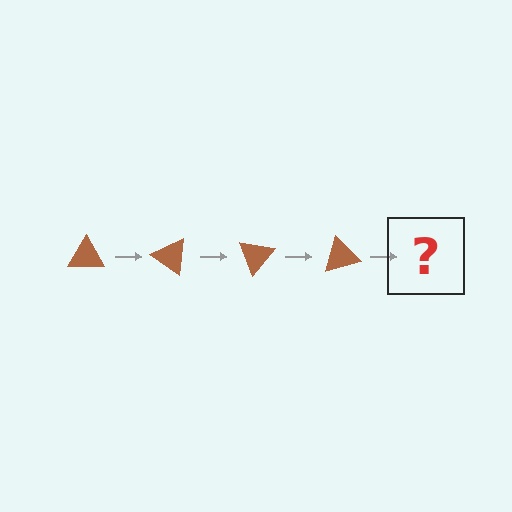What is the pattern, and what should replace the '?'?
The pattern is that the triangle rotates 35 degrees each step. The '?' should be a brown triangle rotated 140 degrees.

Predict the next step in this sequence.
The next step is a brown triangle rotated 140 degrees.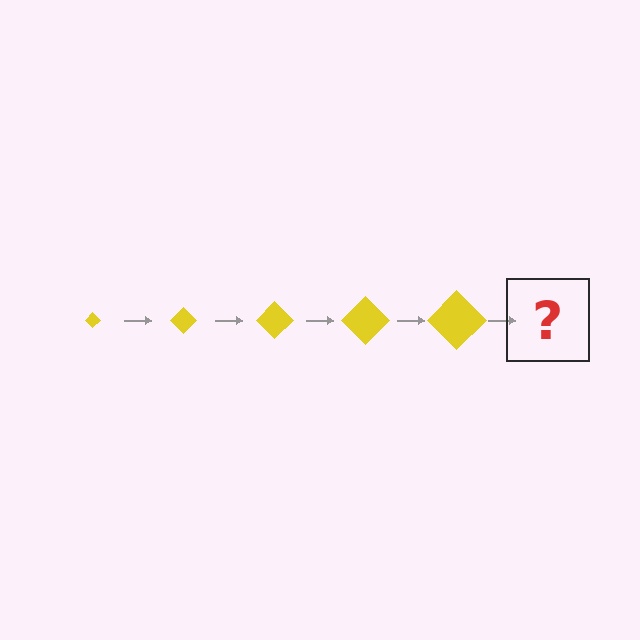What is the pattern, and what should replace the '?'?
The pattern is that the diamond gets progressively larger each step. The '?' should be a yellow diamond, larger than the previous one.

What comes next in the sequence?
The next element should be a yellow diamond, larger than the previous one.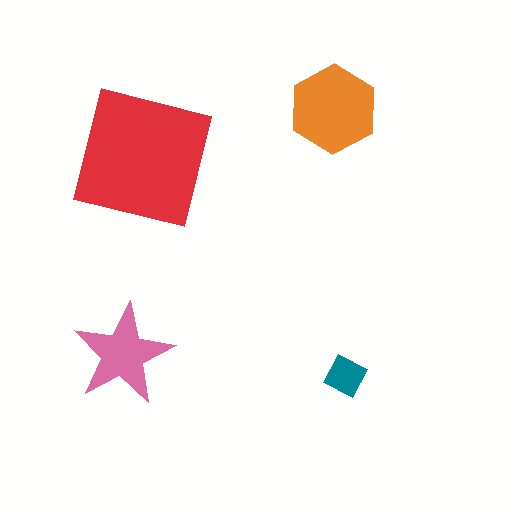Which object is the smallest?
The teal diamond.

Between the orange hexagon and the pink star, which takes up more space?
The orange hexagon.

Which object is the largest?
The red square.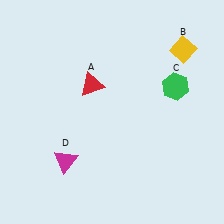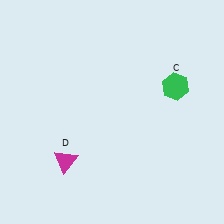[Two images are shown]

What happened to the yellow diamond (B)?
The yellow diamond (B) was removed in Image 2. It was in the top-right area of Image 1.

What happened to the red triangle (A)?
The red triangle (A) was removed in Image 2. It was in the top-left area of Image 1.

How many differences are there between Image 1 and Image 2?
There are 2 differences between the two images.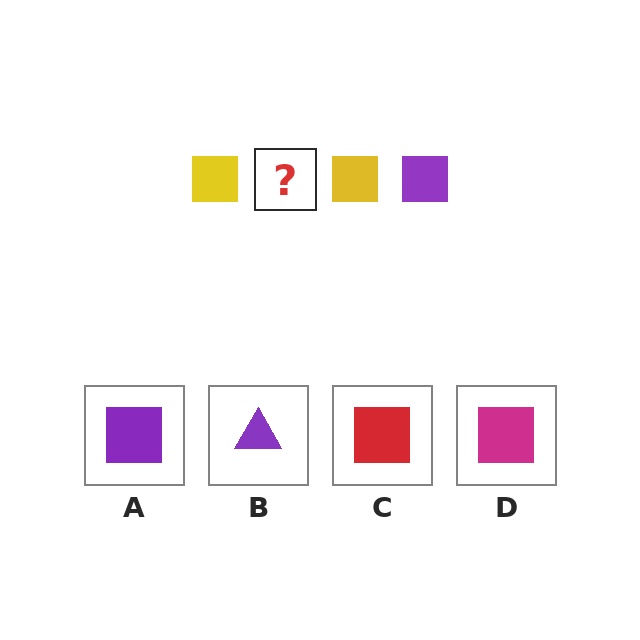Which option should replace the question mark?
Option A.